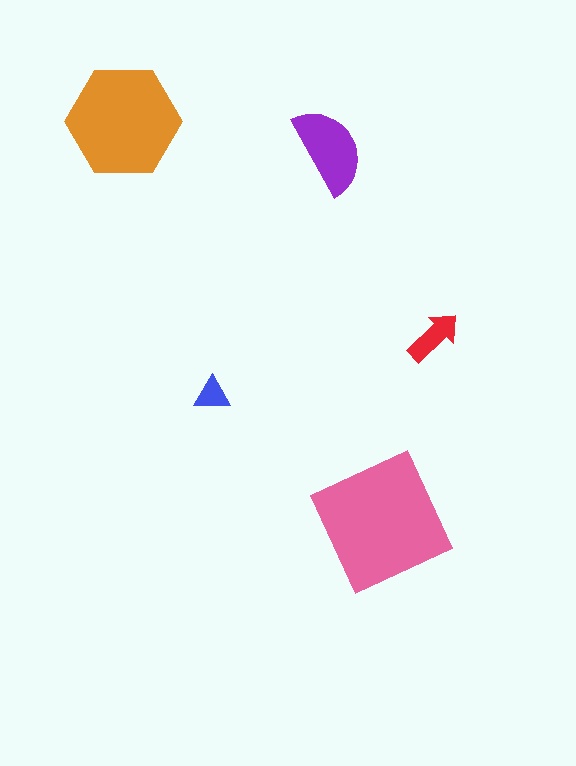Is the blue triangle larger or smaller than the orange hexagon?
Smaller.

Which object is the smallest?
The blue triangle.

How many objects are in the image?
There are 5 objects in the image.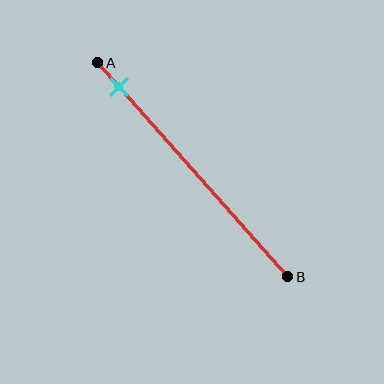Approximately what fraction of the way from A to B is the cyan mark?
The cyan mark is approximately 10% of the way from A to B.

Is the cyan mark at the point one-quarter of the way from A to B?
No, the mark is at about 10% from A, not at the 25% one-quarter point.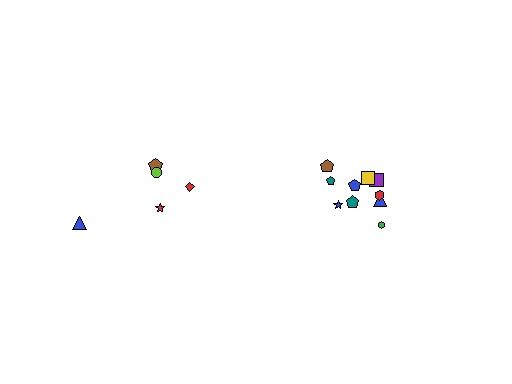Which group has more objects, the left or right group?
The right group.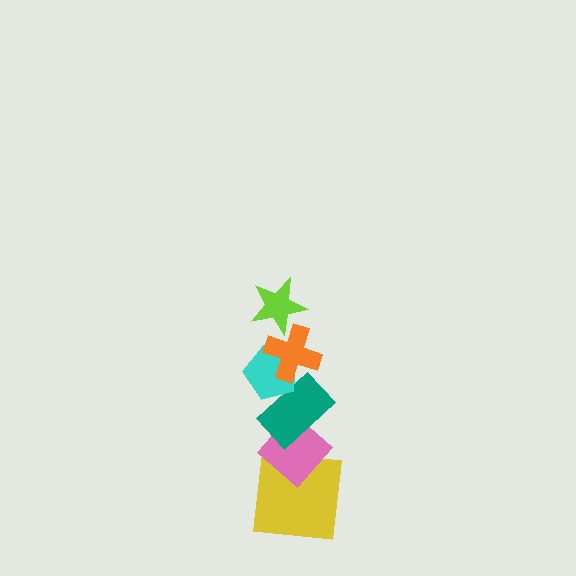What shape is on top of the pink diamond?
The teal rectangle is on top of the pink diamond.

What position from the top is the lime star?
The lime star is 1st from the top.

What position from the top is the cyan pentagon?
The cyan pentagon is 3rd from the top.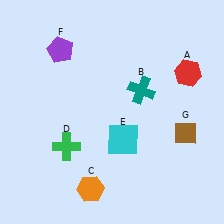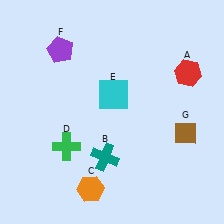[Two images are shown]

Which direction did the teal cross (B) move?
The teal cross (B) moved down.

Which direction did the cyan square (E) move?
The cyan square (E) moved up.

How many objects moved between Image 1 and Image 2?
2 objects moved between the two images.